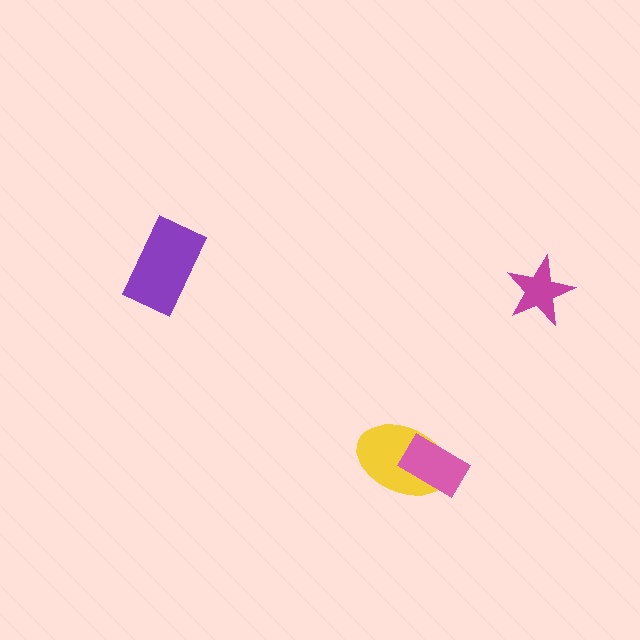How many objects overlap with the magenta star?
0 objects overlap with the magenta star.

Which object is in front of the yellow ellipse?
The pink rectangle is in front of the yellow ellipse.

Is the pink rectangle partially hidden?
No, no other shape covers it.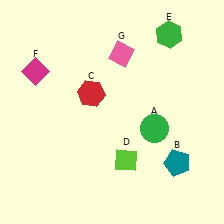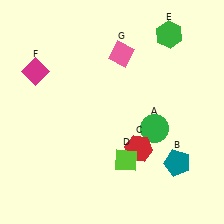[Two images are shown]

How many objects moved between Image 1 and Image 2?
1 object moved between the two images.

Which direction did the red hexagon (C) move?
The red hexagon (C) moved down.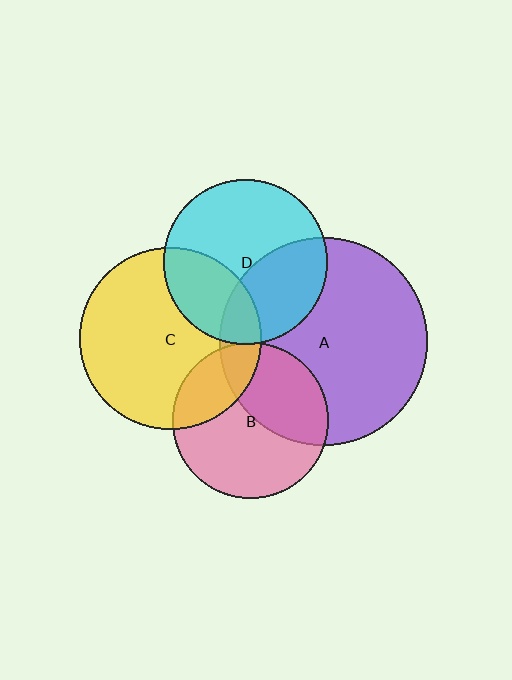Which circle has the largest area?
Circle A (purple).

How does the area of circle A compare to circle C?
Approximately 1.3 times.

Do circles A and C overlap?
Yes.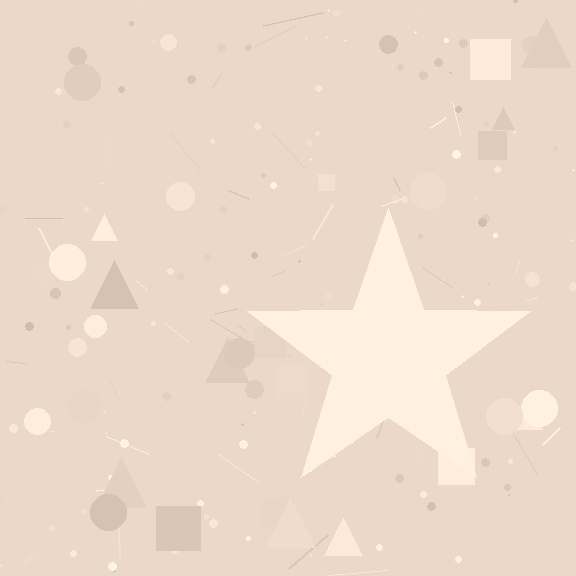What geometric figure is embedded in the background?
A star is embedded in the background.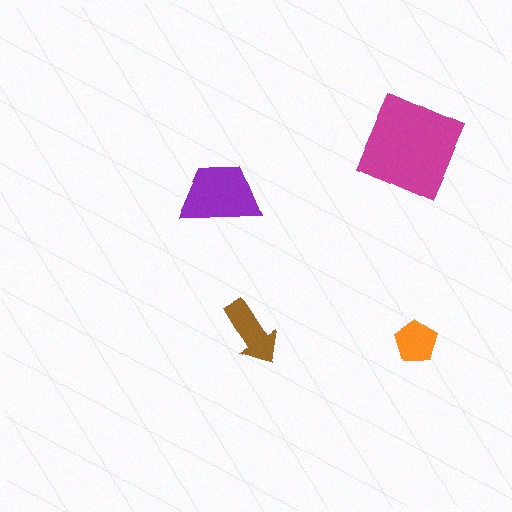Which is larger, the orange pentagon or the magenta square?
The magenta square.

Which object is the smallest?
The orange pentagon.